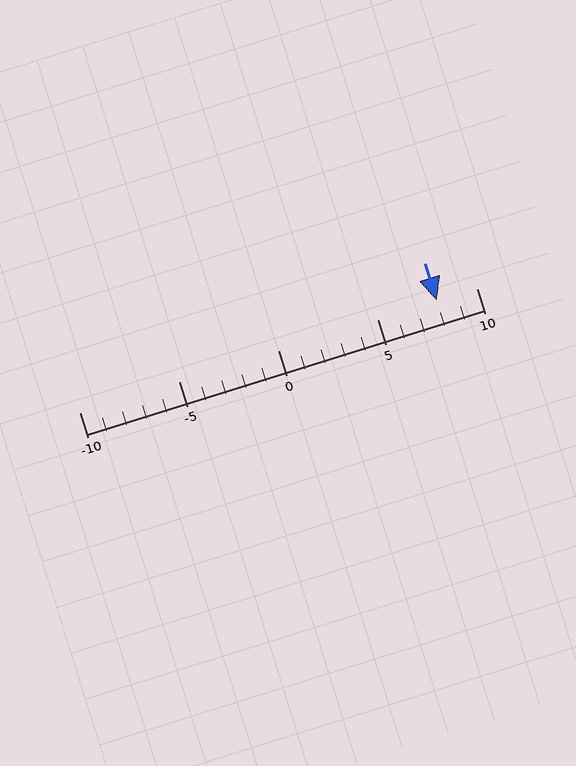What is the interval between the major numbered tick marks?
The major tick marks are spaced 5 units apart.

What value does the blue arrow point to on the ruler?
The blue arrow points to approximately 8.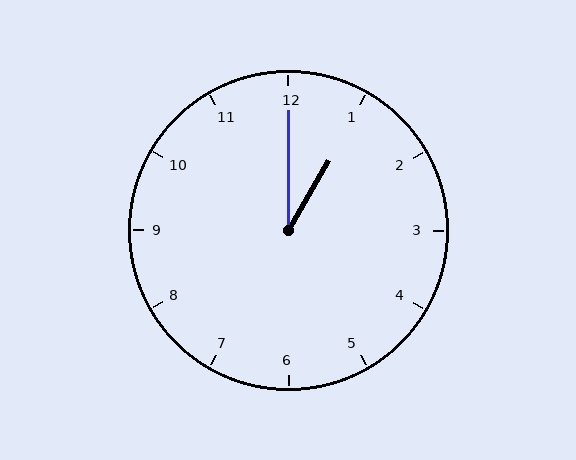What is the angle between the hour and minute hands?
Approximately 30 degrees.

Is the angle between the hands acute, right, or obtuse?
It is acute.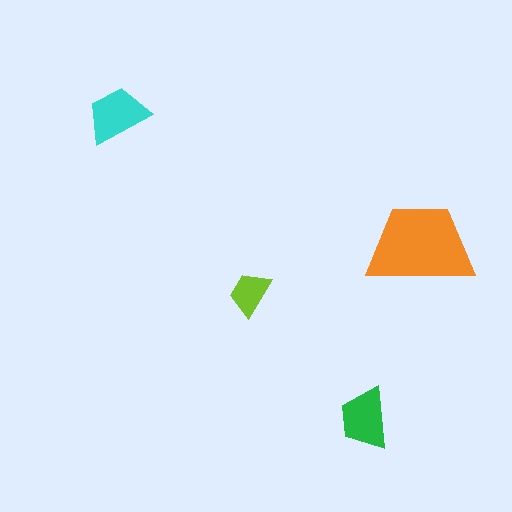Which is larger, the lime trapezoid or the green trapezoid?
The green one.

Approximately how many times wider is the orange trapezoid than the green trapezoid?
About 2 times wider.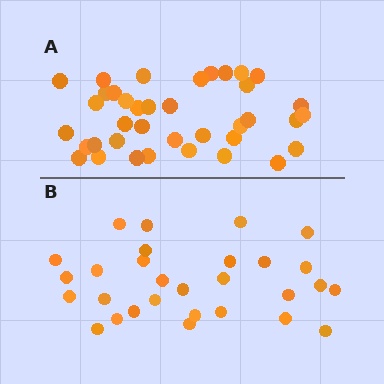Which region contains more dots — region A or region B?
Region A (the top region) has more dots.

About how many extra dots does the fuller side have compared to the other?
Region A has roughly 8 or so more dots than region B.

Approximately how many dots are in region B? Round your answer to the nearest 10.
About 30 dots. (The exact count is 29, which rounds to 30.)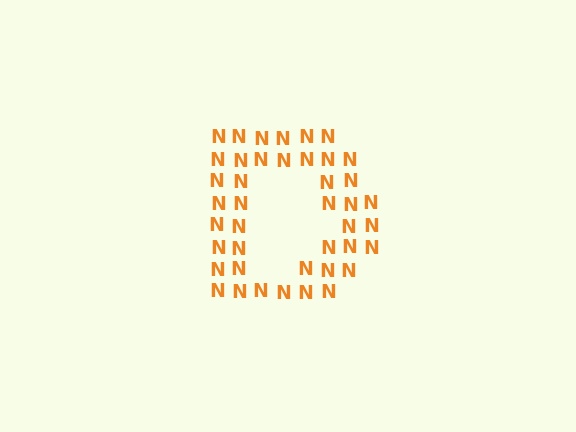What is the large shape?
The large shape is the letter D.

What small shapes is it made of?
It is made of small letter N's.